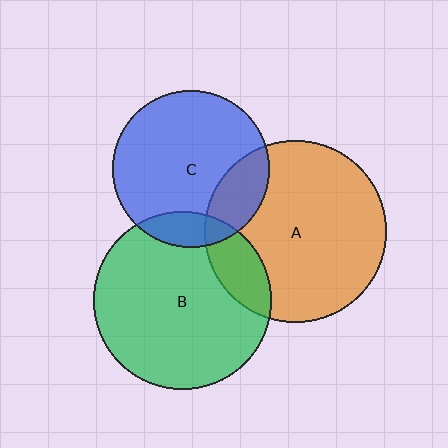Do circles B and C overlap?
Yes.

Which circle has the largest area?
Circle A (orange).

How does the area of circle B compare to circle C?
Approximately 1.3 times.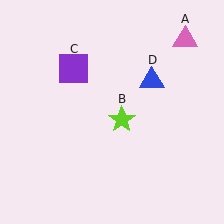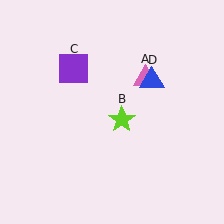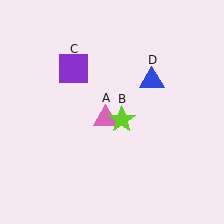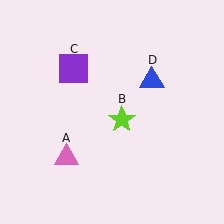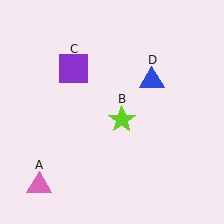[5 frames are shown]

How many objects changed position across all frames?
1 object changed position: pink triangle (object A).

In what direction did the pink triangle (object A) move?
The pink triangle (object A) moved down and to the left.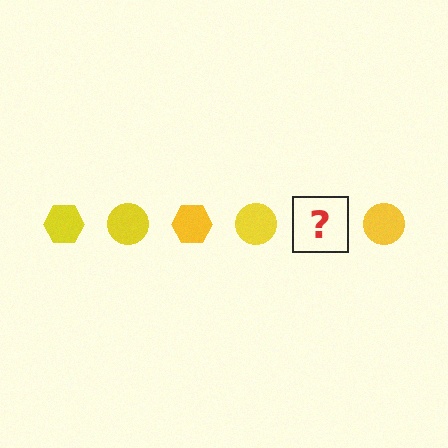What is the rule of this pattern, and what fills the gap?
The rule is that the pattern cycles through hexagon, circle shapes in yellow. The gap should be filled with a yellow hexagon.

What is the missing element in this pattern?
The missing element is a yellow hexagon.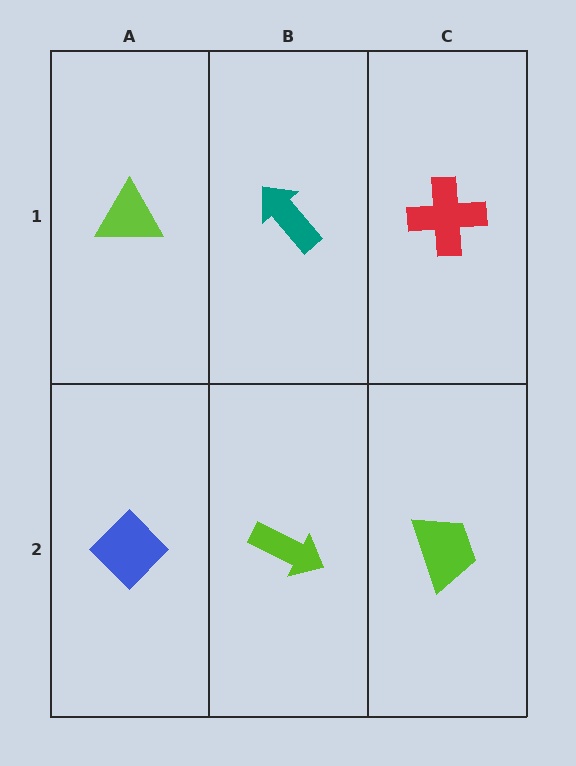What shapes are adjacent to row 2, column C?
A red cross (row 1, column C), a lime arrow (row 2, column B).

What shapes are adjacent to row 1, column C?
A lime trapezoid (row 2, column C), a teal arrow (row 1, column B).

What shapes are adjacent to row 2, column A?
A lime triangle (row 1, column A), a lime arrow (row 2, column B).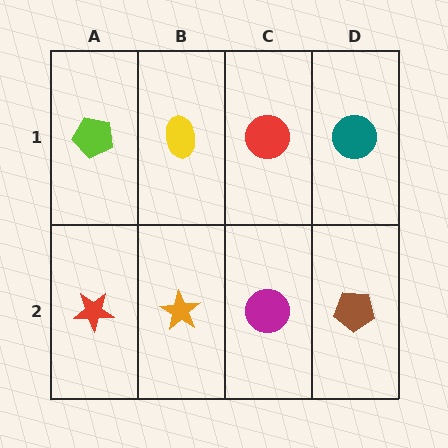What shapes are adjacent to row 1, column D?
A brown pentagon (row 2, column D), a red circle (row 1, column C).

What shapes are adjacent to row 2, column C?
A red circle (row 1, column C), an orange star (row 2, column B), a brown pentagon (row 2, column D).